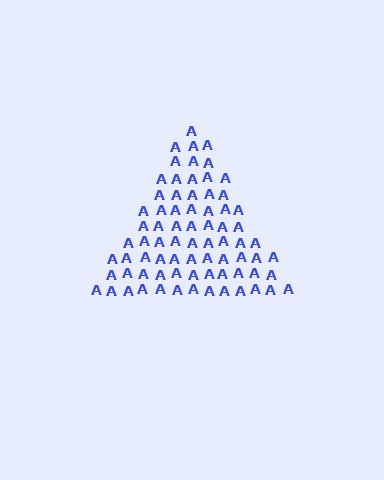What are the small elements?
The small elements are letter A's.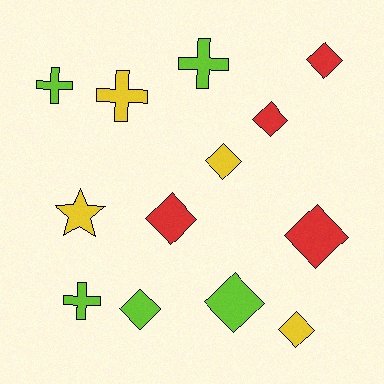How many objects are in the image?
There are 13 objects.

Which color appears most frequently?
Lime, with 5 objects.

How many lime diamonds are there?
There are 2 lime diamonds.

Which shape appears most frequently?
Diamond, with 8 objects.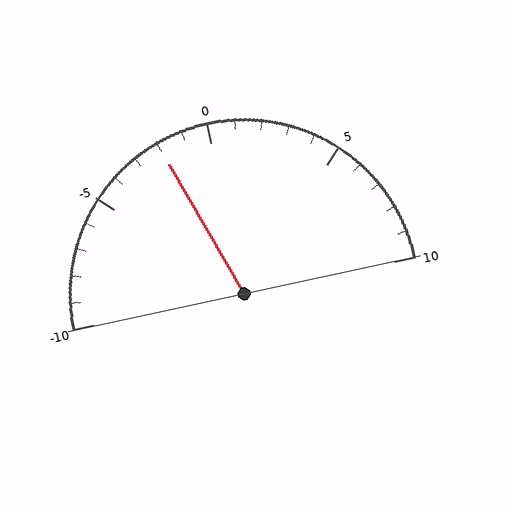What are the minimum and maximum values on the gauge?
The gauge ranges from -10 to 10.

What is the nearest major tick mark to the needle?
The nearest major tick mark is 0.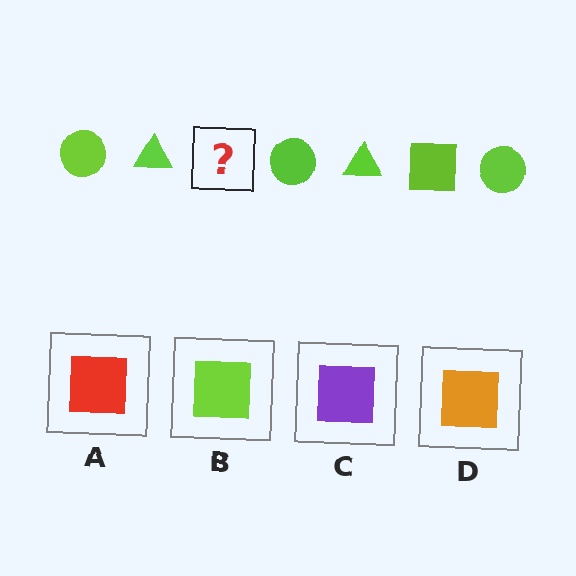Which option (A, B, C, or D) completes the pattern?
B.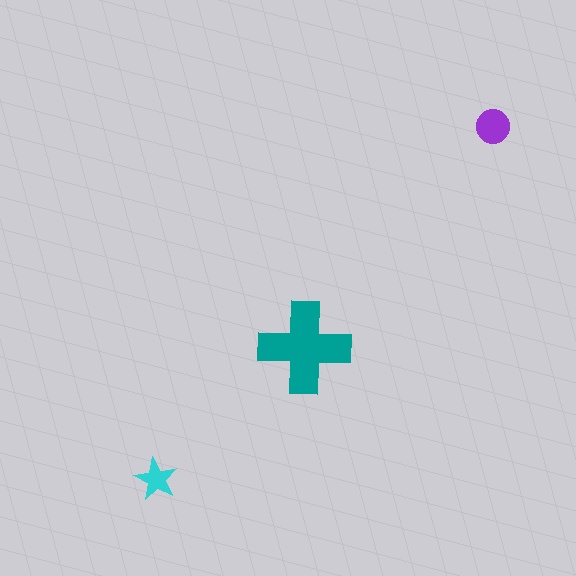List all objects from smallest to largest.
The cyan star, the purple circle, the teal cross.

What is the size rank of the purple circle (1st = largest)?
2nd.